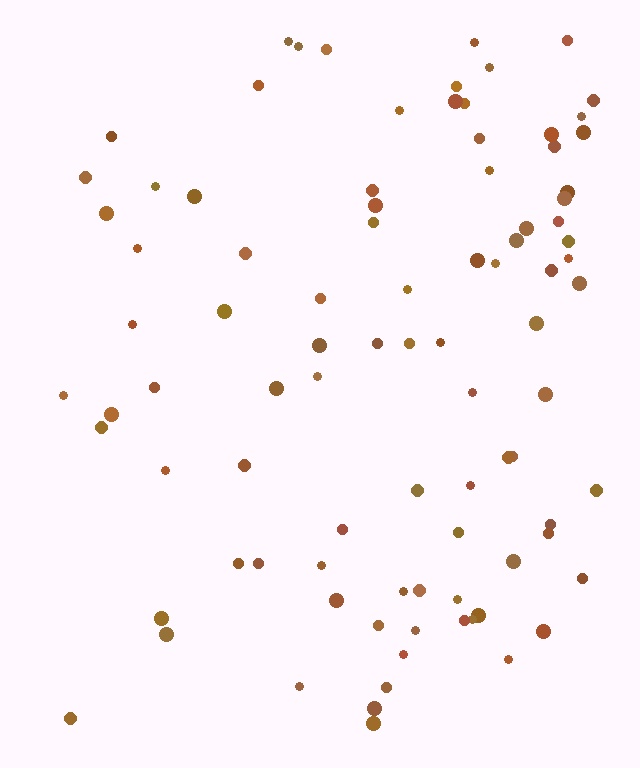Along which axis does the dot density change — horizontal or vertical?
Horizontal.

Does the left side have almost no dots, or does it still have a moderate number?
Still a moderate number, just noticeably fewer than the right.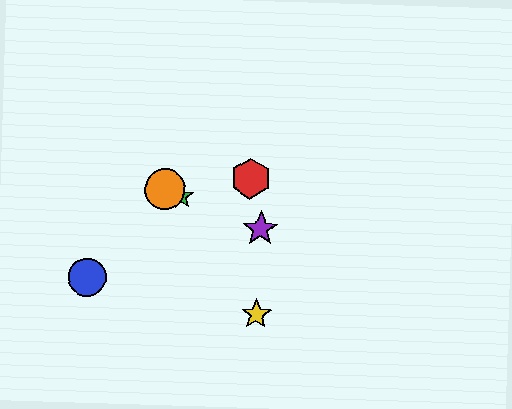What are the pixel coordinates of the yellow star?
The yellow star is at (256, 314).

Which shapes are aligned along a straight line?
The green star, the purple star, the orange circle are aligned along a straight line.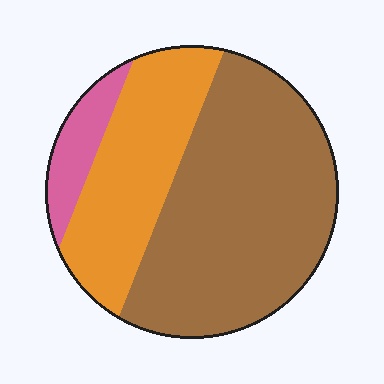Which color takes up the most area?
Brown, at roughly 60%.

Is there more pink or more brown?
Brown.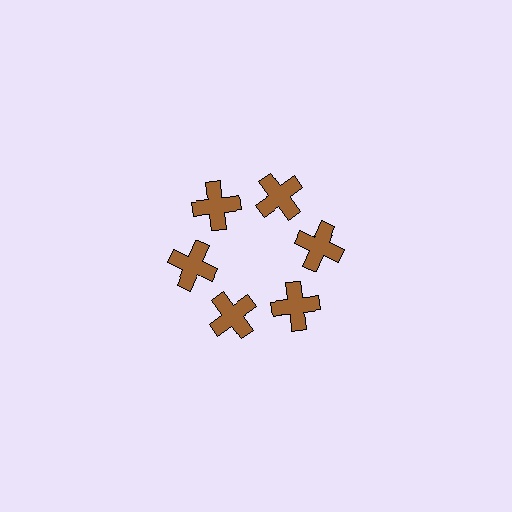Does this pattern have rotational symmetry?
Yes, this pattern has 6-fold rotational symmetry. It looks the same after rotating 60 degrees around the center.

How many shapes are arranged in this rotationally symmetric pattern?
There are 6 shapes, arranged in 6 groups of 1.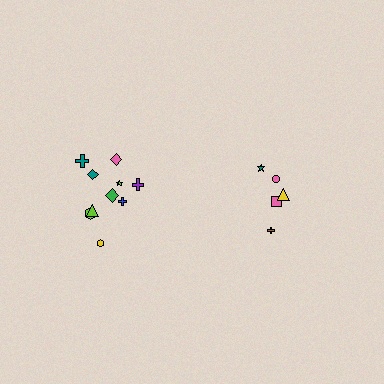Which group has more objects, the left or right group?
The left group.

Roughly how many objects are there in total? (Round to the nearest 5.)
Roughly 15 objects in total.